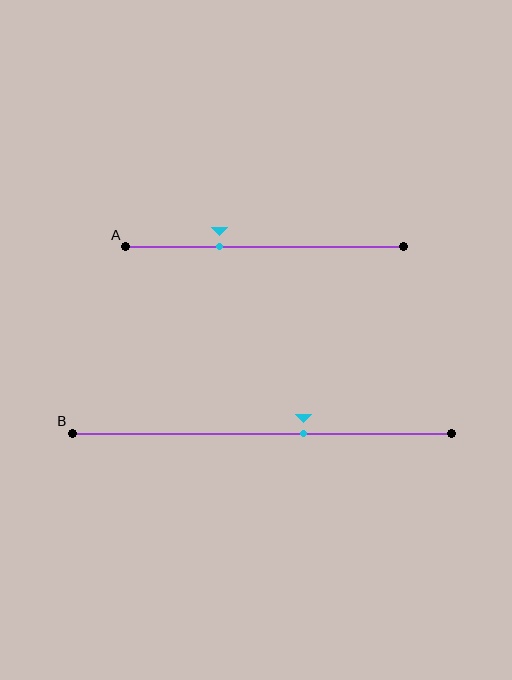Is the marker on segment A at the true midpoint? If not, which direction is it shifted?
No, the marker on segment A is shifted to the left by about 16% of the segment length.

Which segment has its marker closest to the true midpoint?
Segment B has its marker closest to the true midpoint.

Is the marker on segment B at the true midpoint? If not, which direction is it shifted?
No, the marker on segment B is shifted to the right by about 11% of the segment length.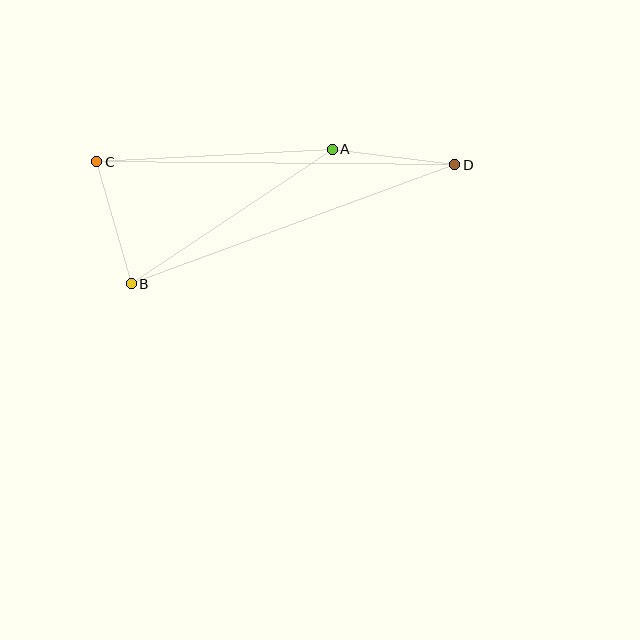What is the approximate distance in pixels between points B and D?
The distance between B and D is approximately 345 pixels.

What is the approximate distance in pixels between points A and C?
The distance between A and C is approximately 236 pixels.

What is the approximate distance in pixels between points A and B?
The distance between A and B is approximately 242 pixels.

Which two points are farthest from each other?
Points C and D are farthest from each other.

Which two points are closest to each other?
Points A and D are closest to each other.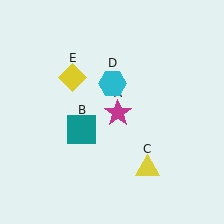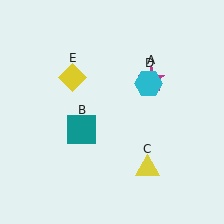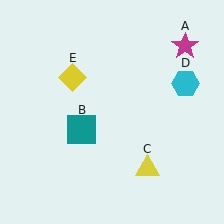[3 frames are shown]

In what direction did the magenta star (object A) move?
The magenta star (object A) moved up and to the right.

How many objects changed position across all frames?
2 objects changed position: magenta star (object A), cyan hexagon (object D).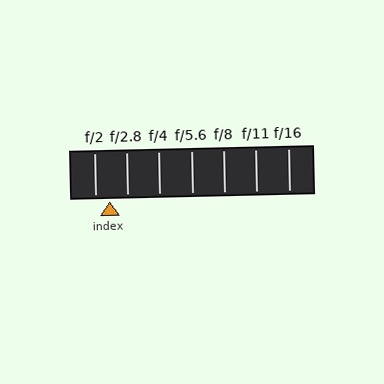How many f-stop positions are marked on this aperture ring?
There are 7 f-stop positions marked.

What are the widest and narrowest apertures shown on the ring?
The widest aperture shown is f/2 and the narrowest is f/16.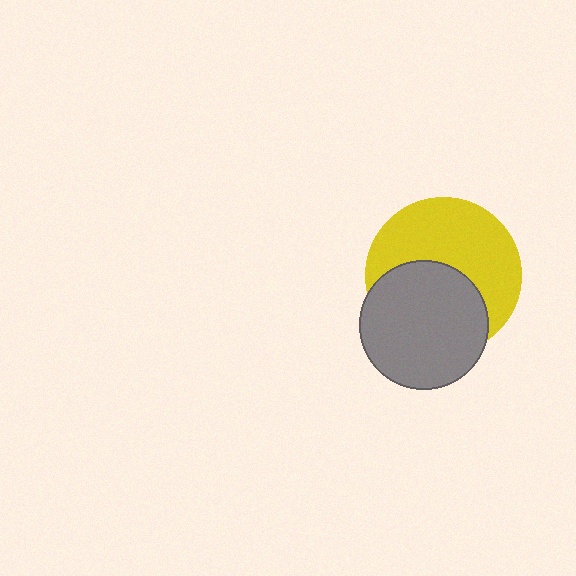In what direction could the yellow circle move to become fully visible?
The yellow circle could move up. That would shift it out from behind the gray circle entirely.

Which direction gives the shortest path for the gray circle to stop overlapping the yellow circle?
Moving down gives the shortest separation.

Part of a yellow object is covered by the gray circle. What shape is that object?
It is a circle.